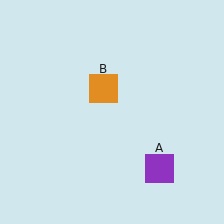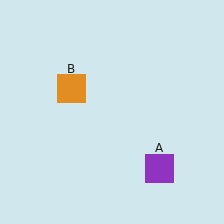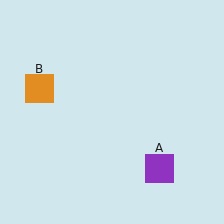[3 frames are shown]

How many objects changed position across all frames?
1 object changed position: orange square (object B).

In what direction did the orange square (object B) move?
The orange square (object B) moved left.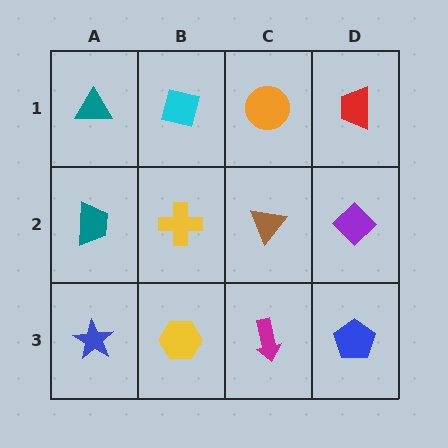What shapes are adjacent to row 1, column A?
A teal trapezoid (row 2, column A), a cyan square (row 1, column B).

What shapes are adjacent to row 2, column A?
A teal triangle (row 1, column A), a blue star (row 3, column A), a yellow cross (row 2, column B).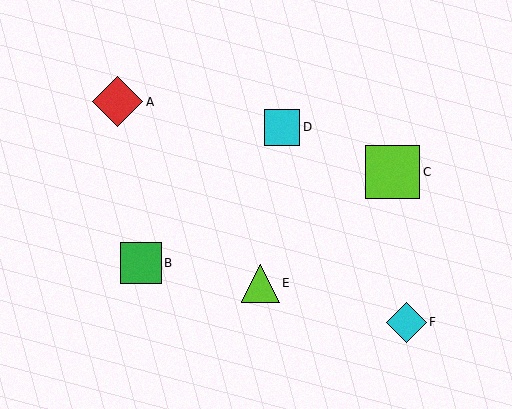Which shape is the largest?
The lime square (labeled C) is the largest.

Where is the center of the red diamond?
The center of the red diamond is at (118, 102).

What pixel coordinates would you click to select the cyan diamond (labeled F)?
Click at (407, 322) to select the cyan diamond F.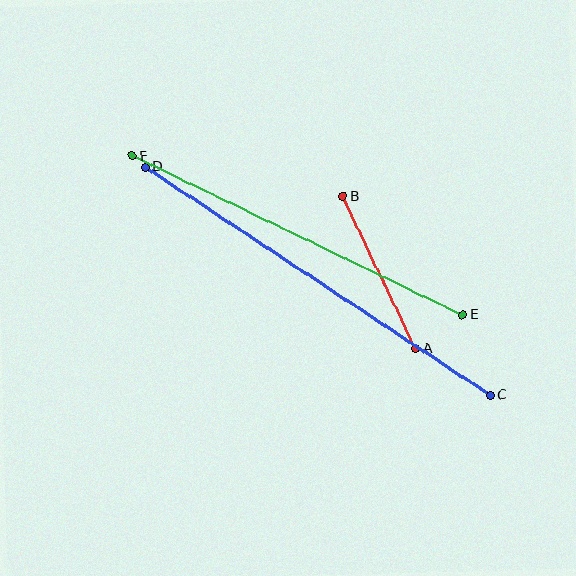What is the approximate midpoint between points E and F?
The midpoint is at approximately (297, 235) pixels.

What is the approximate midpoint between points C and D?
The midpoint is at approximately (318, 281) pixels.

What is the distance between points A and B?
The distance is approximately 168 pixels.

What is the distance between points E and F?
The distance is approximately 366 pixels.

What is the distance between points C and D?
The distance is approximately 414 pixels.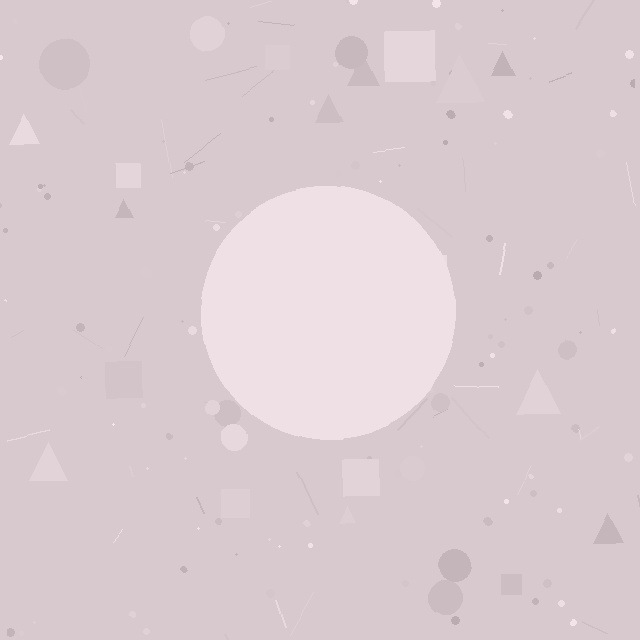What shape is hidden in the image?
A circle is hidden in the image.